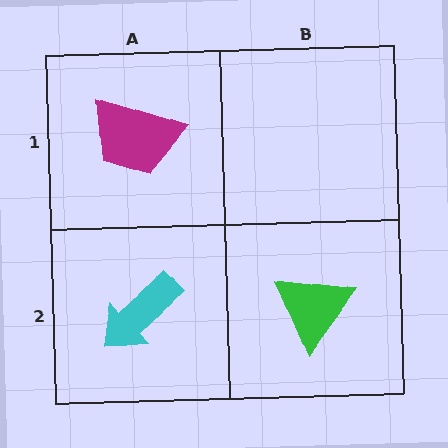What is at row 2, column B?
A green triangle.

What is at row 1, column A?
A magenta trapezoid.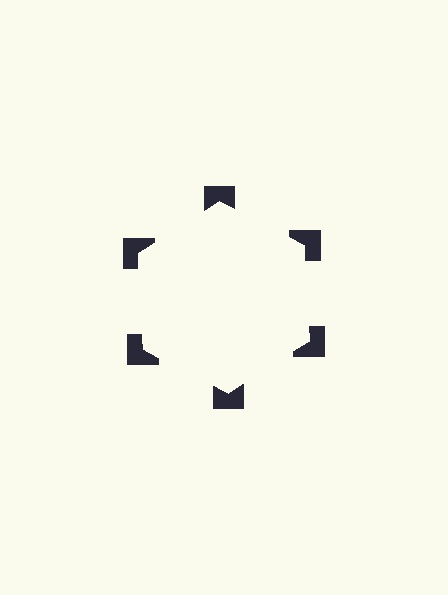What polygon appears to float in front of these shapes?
An illusory hexagon — its edges are inferred from the aligned wedge cuts in the notched squares, not physically drawn.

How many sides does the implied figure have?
6 sides.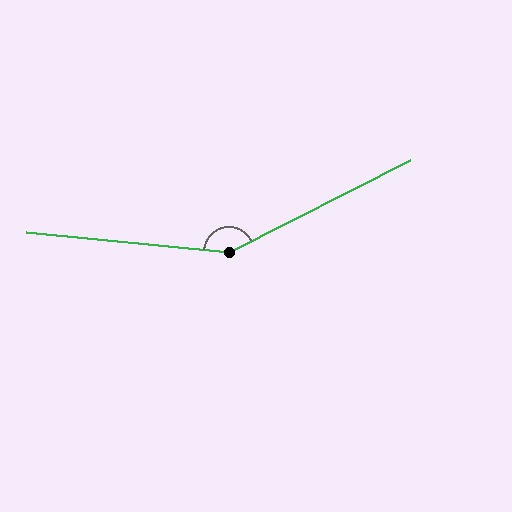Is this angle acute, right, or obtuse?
It is obtuse.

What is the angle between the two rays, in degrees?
Approximately 147 degrees.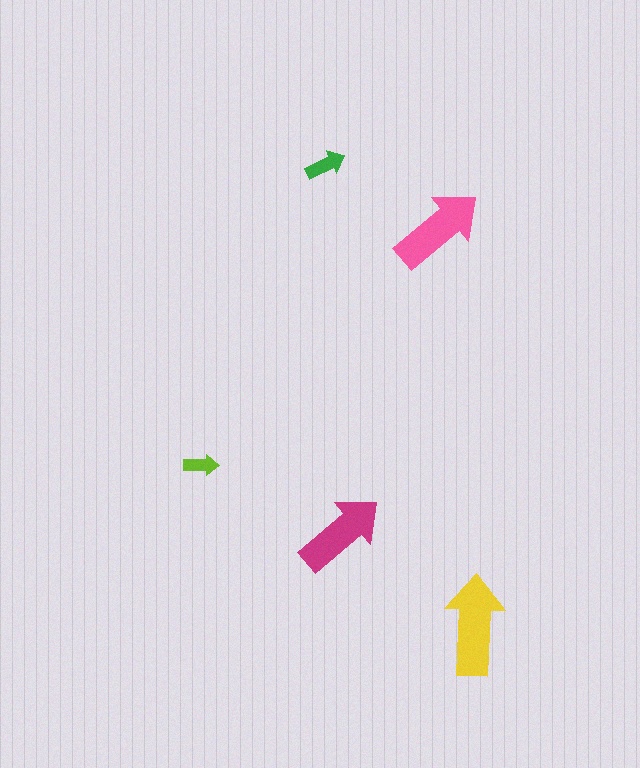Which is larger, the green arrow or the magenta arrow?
The magenta one.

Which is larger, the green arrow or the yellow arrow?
The yellow one.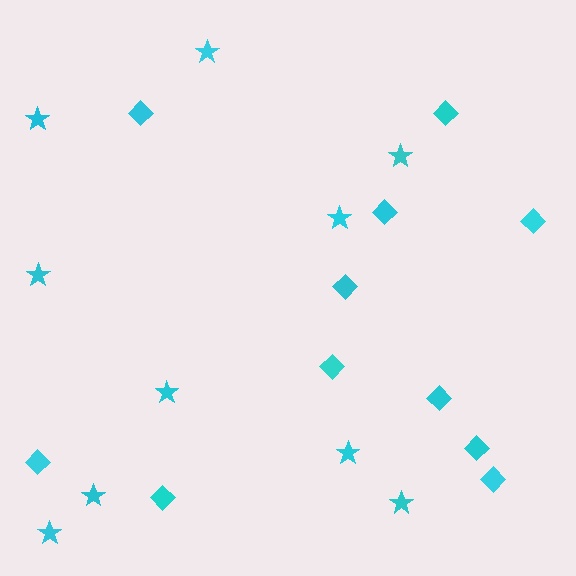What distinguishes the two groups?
There are 2 groups: one group of diamonds (11) and one group of stars (10).